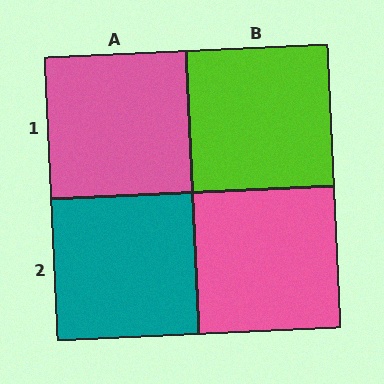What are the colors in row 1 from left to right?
Pink, lime.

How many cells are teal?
1 cell is teal.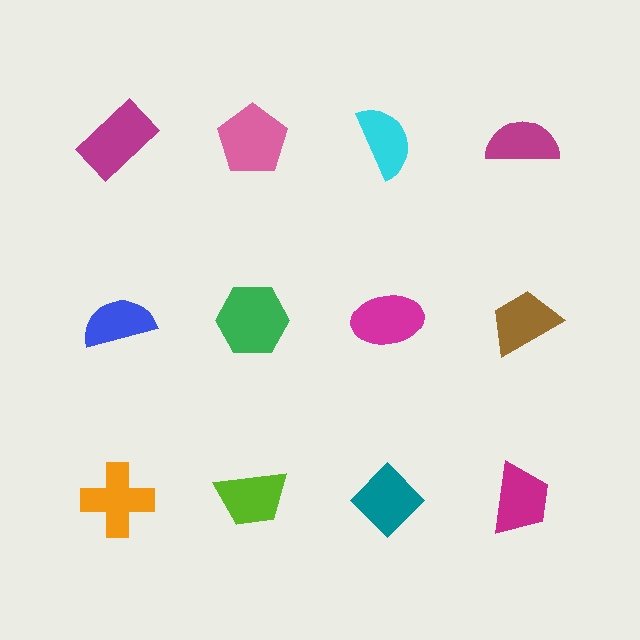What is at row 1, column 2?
A pink pentagon.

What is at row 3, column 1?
An orange cross.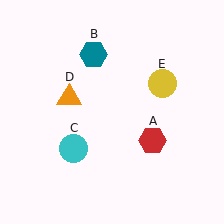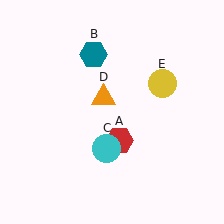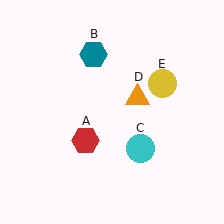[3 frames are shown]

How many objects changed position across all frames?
3 objects changed position: red hexagon (object A), cyan circle (object C), orange triangle (object D).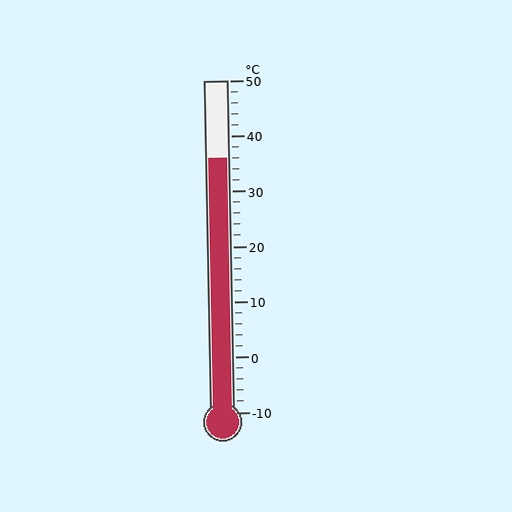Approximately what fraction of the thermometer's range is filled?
The thermometer is filled to approximately 75% of its range.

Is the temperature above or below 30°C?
The temperature is above 30°C.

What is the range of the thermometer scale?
The thermometer scale ranges from -10°C to 50°C.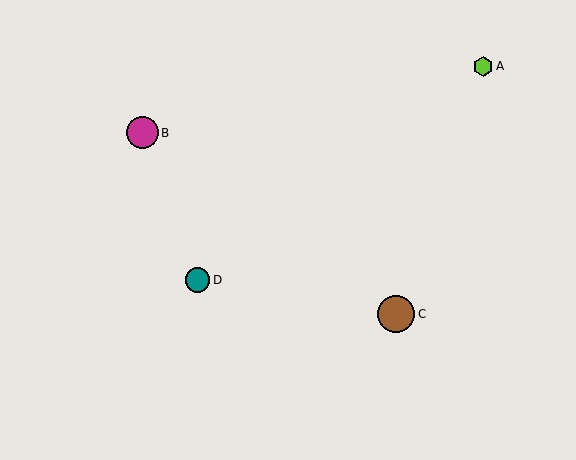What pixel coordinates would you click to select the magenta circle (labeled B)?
Click at (142, 133) to select the magenta circle B.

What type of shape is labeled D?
Shape D is a teal circle.